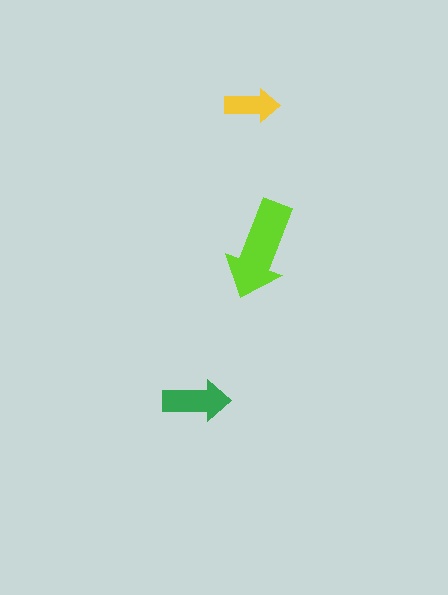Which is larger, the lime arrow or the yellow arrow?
The lime one.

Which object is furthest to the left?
The green arrow is leftmost.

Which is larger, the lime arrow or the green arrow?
The lime one.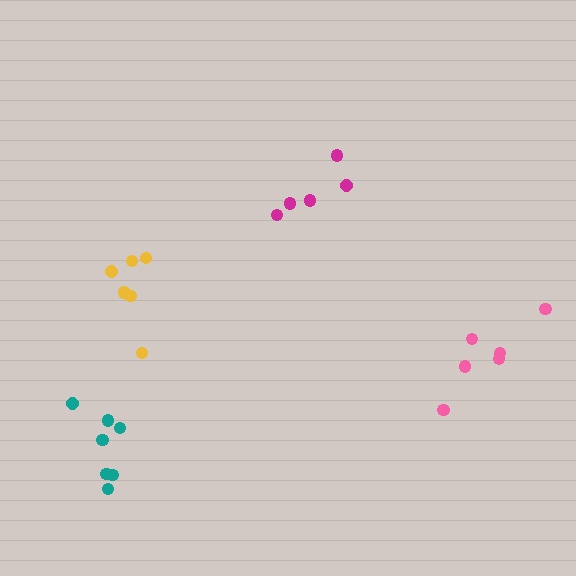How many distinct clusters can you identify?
There are 4 distinct clusters.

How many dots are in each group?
Group 1: 7 dots, Group 2: 6 dots, Group 3: 5 dots, Group 4: 7 dots (25 total).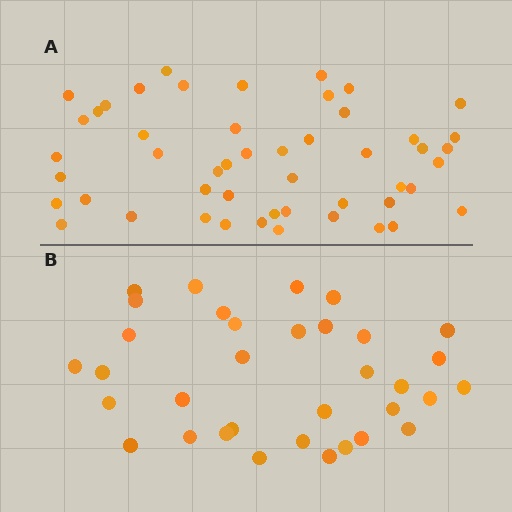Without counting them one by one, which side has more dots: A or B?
Region A (the top region) has more dots.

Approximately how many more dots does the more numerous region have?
Region A has approximately 15 more dots than region B.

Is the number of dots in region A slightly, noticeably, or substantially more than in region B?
Region A has substantially more. The ratio is roughly 1.5 to 1.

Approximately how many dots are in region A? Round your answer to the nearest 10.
About 50 dots.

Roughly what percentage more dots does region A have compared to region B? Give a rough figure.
About 45% more.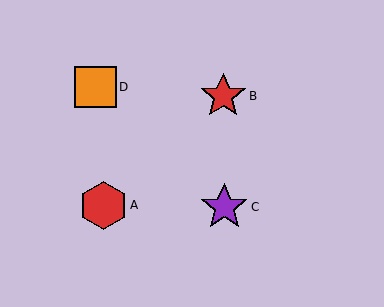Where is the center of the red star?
The center of the red star is at (223, 96).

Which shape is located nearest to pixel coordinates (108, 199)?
The red hexagon (labeled A) at (103, 205) is nearest to that location.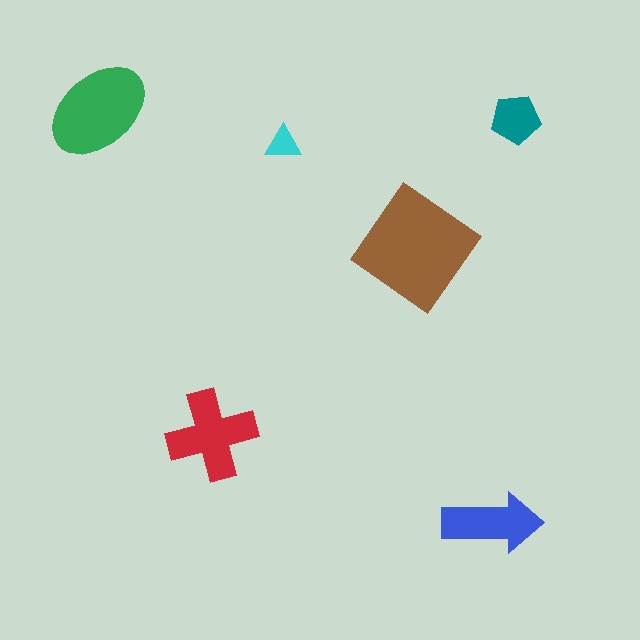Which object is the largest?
The brown diamond.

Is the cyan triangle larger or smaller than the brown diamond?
Smaller.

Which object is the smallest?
The cyan triangle.